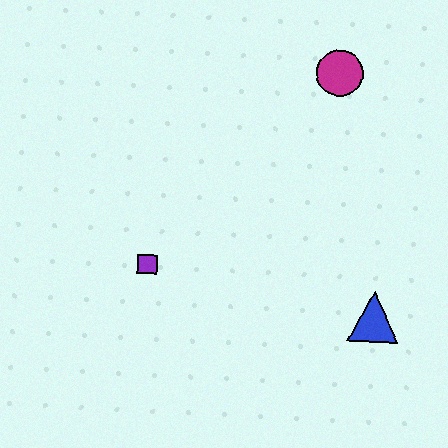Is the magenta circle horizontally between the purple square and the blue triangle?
Yes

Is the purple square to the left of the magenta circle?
Yes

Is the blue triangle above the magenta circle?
No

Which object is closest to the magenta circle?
The blue triangle is closest to the magenta circle.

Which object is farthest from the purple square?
The magenta circle is farthest from the purple square.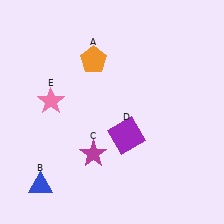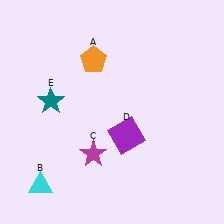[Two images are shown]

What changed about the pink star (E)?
In Image 1, E is pink. In Image 2, it changed to teal.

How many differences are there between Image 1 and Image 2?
There are 2 differences between the two images.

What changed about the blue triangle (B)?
In Image 1, B is blue. In Image 2, it changed to cyan.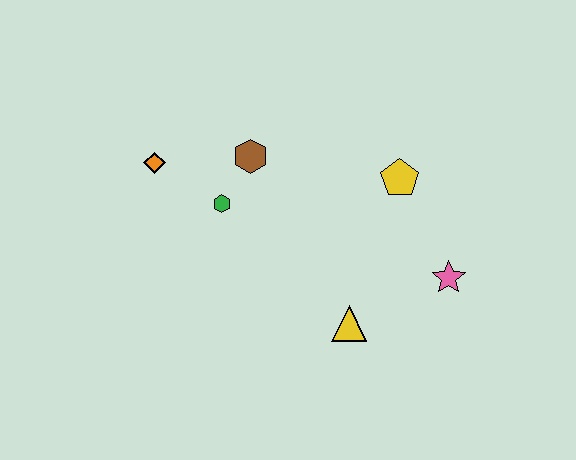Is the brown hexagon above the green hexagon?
Yes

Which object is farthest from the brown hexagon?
The pink star is farthest from the brown hexagon.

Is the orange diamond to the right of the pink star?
No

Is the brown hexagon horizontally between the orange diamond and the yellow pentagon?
Yes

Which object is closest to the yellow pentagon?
The pink star is closest to the yellow pentagon.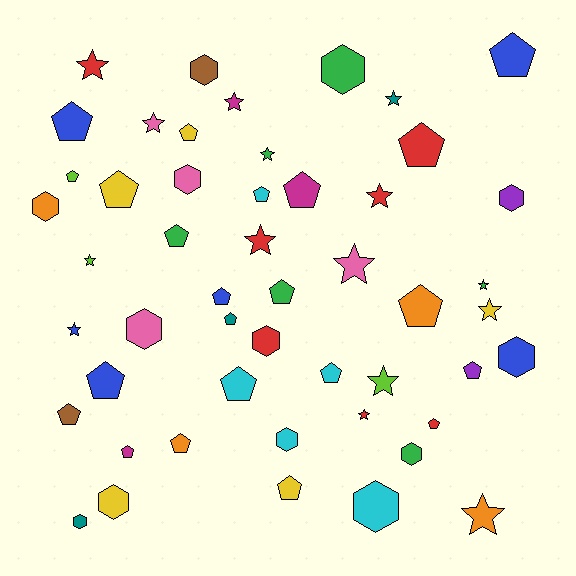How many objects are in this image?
There are 50 objects.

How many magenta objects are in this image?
There are 3 magenta objects.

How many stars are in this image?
There are 15 stars.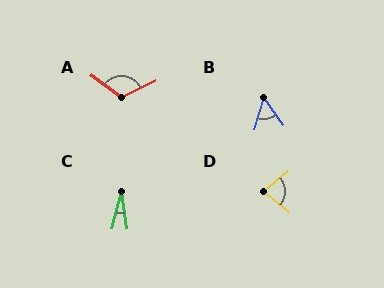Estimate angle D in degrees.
Approximately 77 degrees.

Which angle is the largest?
A, at approximately 117 degrees.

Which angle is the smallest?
C, at approximately 22 degrees.